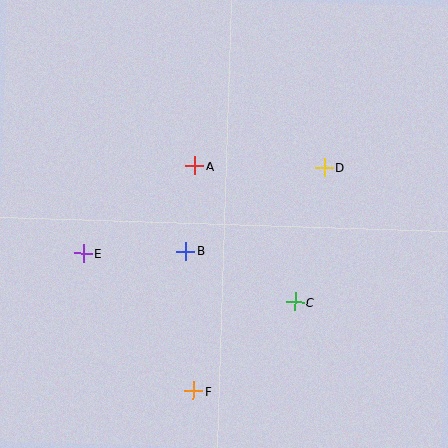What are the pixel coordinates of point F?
Point F is at (193, 391).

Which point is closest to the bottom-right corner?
Point C is closest to the bottom-right corner.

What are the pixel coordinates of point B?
Point B is at (186, 251).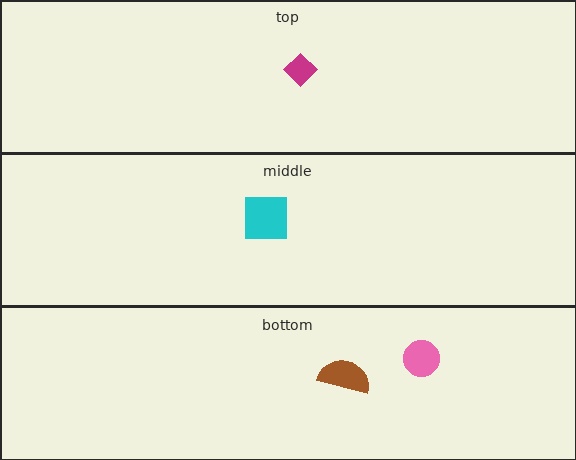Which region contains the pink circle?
The bottom region.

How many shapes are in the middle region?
1.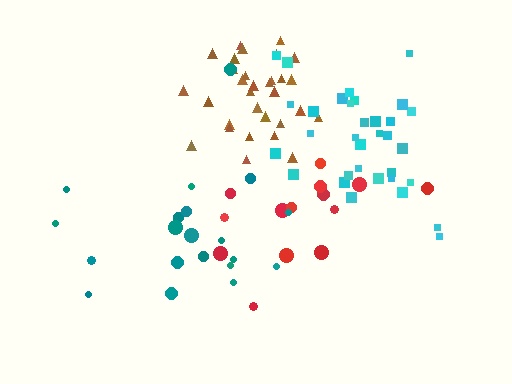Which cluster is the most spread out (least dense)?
Red.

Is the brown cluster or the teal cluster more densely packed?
Brown.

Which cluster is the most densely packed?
Brown.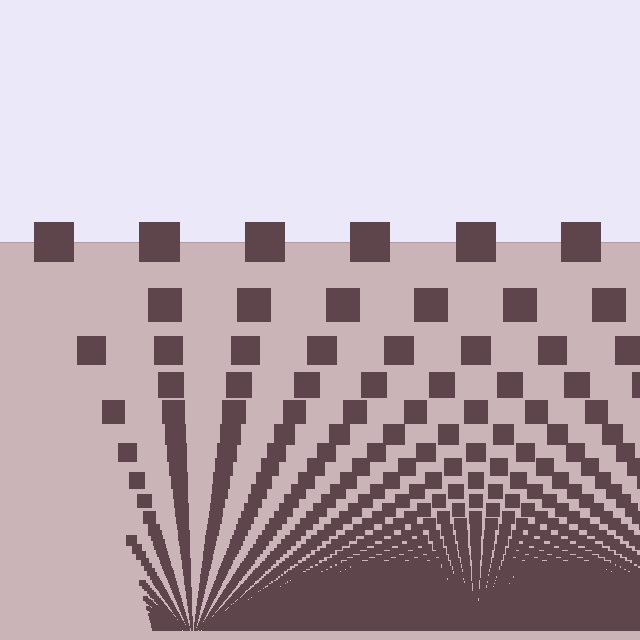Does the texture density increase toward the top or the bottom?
Density increases toward the bottom.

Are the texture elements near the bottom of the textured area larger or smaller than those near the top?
Smaller. The gradient is inverted — elements near the bottom are smaller and denser.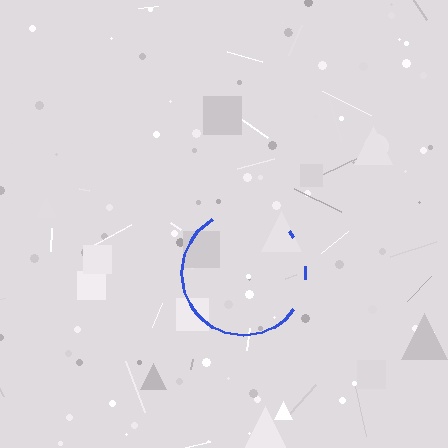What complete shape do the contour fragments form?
The contour fragments form a circle.